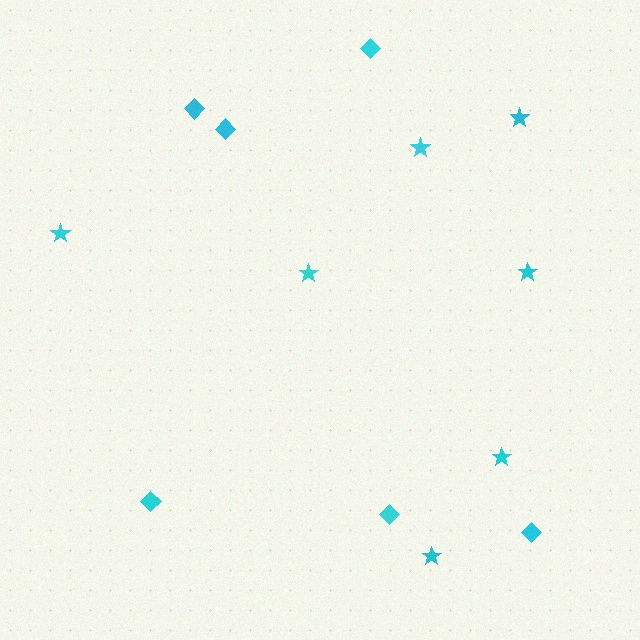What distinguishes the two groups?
There are 2 groups: one group of stars (7) and one group of diamonds (6).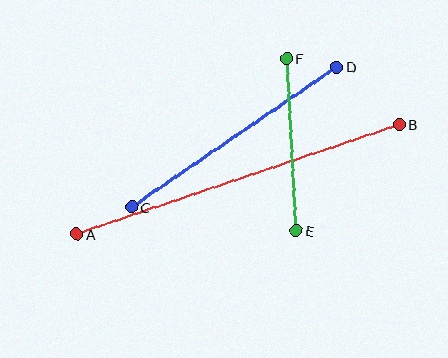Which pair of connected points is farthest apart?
Points A and B are farthest apart.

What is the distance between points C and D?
The distance is approximately 248 pixels.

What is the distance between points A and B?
The distance is approximately 341 pixels.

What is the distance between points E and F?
The distance is approximately 172 pixels.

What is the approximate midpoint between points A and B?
The midpoint is at approximately (238, 179) pixels.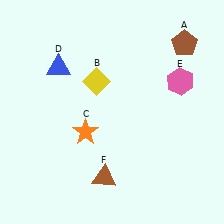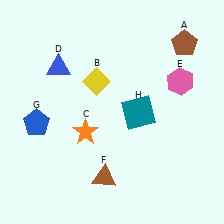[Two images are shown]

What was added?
A blue pentagon (G), a teal square (H) were added in Image 2.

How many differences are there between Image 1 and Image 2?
There are 2 differences between the two images.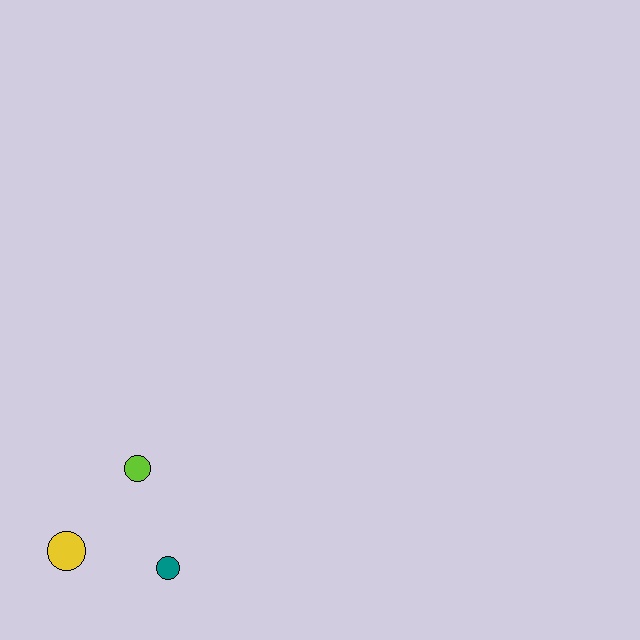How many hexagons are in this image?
There are no hexagons.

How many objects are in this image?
There are 3 objects.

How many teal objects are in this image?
There is 1 teal object.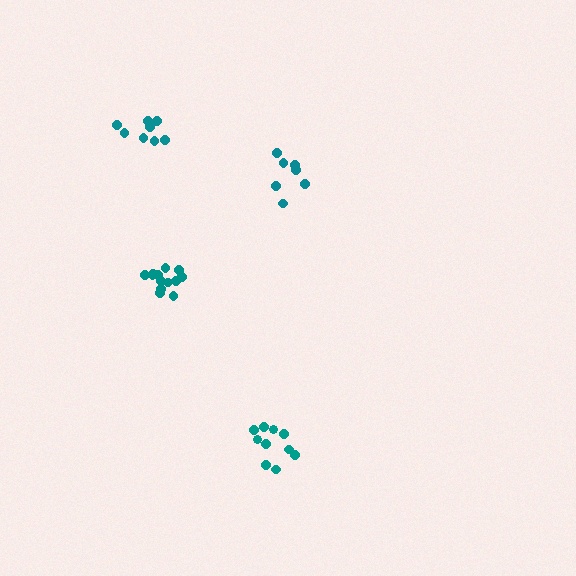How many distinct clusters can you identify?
There are 4 distinct clusters.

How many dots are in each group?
Group 1: 7 dots, Group 2: 13 dots, Group 3: 10 dots, Group 4: 8 dots (38 total).